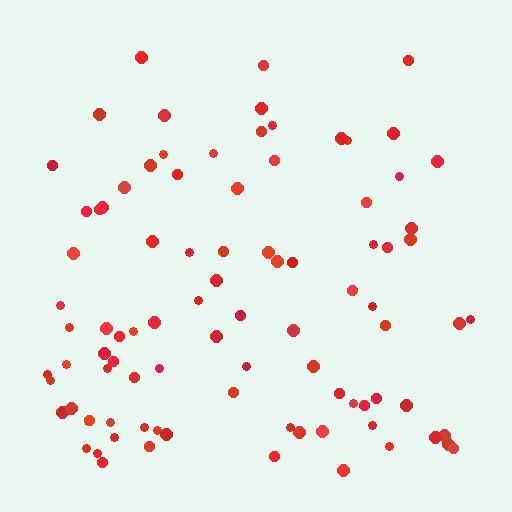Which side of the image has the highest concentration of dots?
The bottom.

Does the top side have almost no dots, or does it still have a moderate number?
Still a moderate number, just noticeably fewer than the bottom.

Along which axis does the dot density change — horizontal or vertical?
Vertical.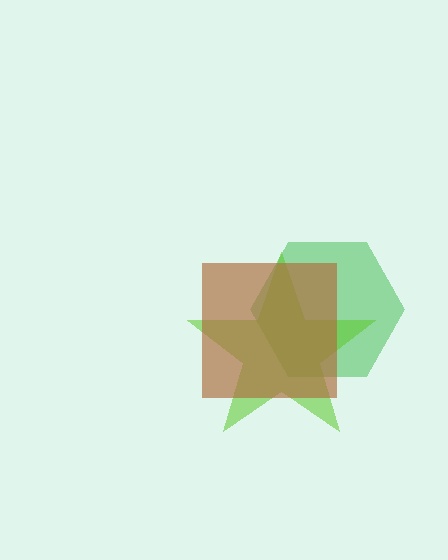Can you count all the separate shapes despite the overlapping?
Yes, there are 3 separate shapes.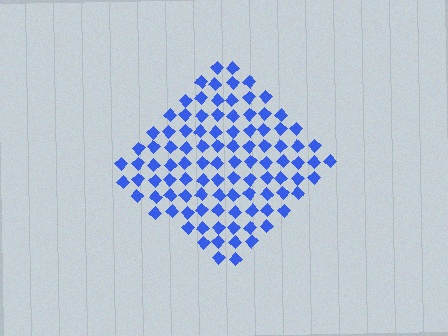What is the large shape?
The large shape is a diamond.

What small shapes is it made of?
It is made of small diamonds.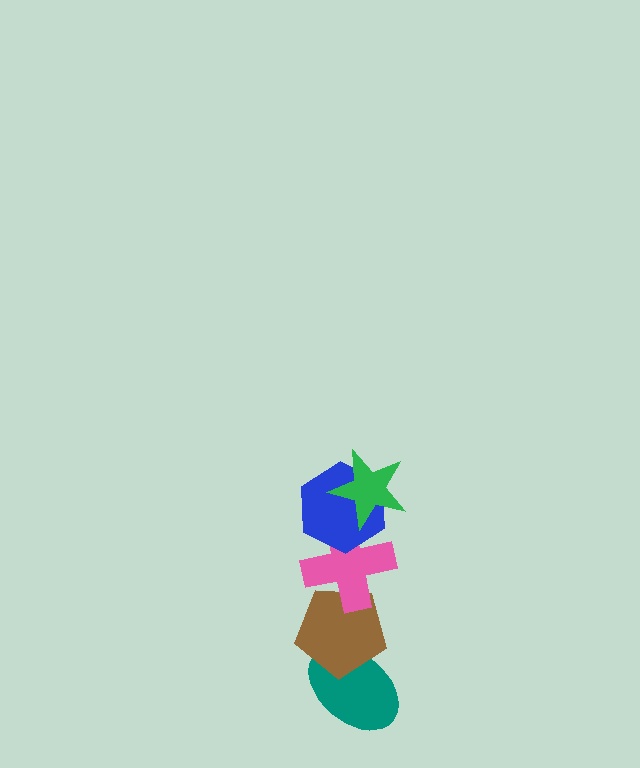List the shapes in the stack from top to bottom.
From top to bottom: the green star, the blue hexagon, the pink cross, the brown pentagon, the teal ellipse.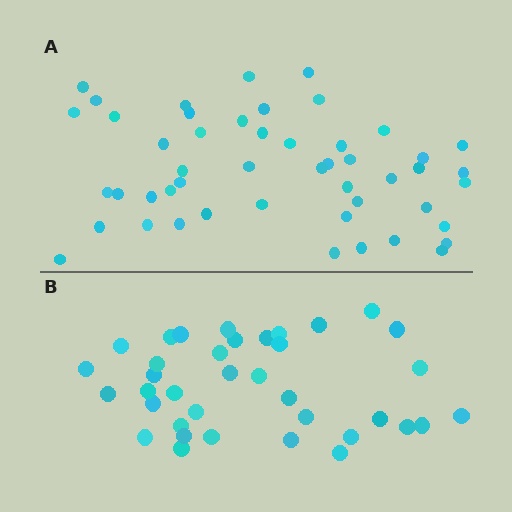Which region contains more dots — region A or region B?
Region A (the top region) has more dots.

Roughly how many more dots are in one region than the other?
Region A has roughly 12 or so more dots than region B.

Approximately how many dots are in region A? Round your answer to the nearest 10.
About 50 dots. (The exact count is 49, which rounds to 50.)